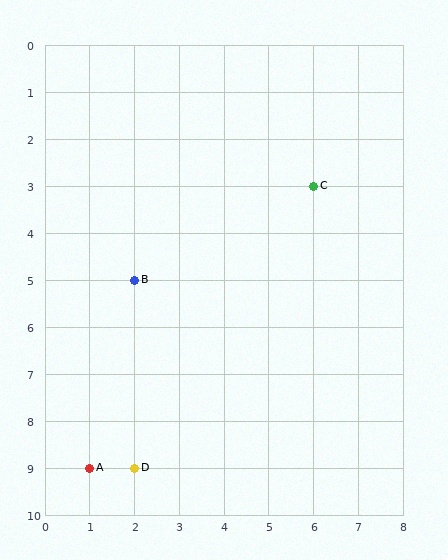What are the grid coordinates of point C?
Point C is at grid coordinates (6, 3).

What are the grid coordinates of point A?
Point A is at grid coordinates (1, 9).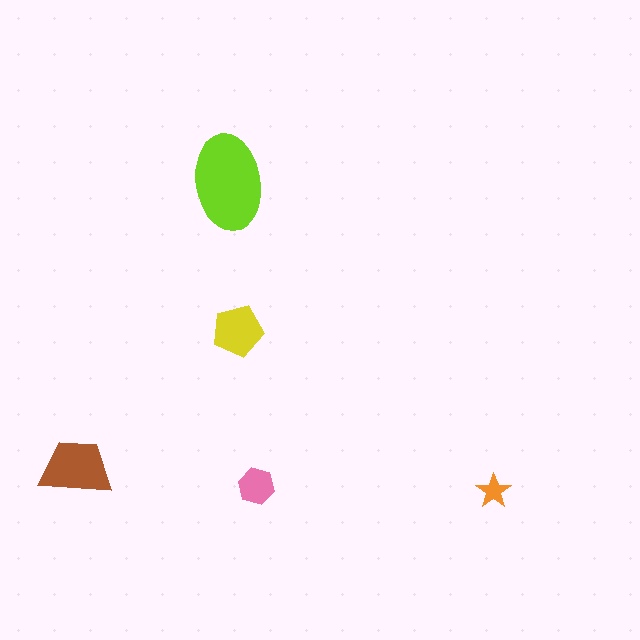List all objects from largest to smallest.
The lime ellipse, the brown trapezoid, the yellow pentagon, the pink hexagon, the orange star.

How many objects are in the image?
There are 5 objects in the image.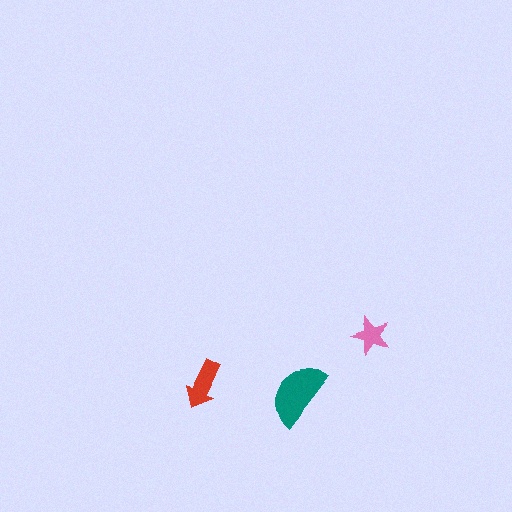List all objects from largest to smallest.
The teal semicircle, the red arrow, the pink star.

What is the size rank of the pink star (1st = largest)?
3rd.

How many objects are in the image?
There are 3 objects in the image.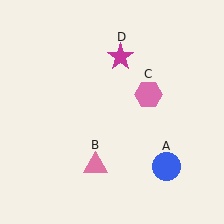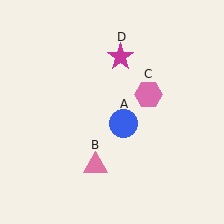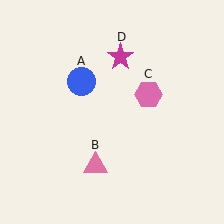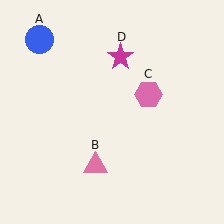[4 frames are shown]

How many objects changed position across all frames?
1 object changed position: blue circle (object A).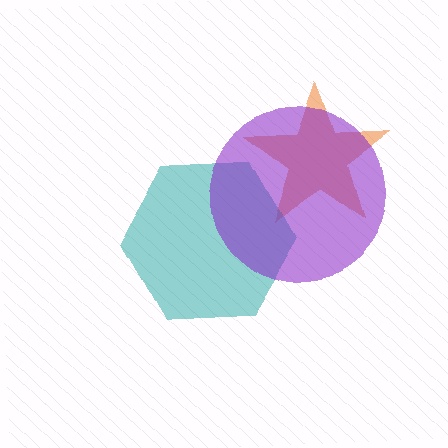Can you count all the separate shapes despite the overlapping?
Yes, there are 3 separate shapes.